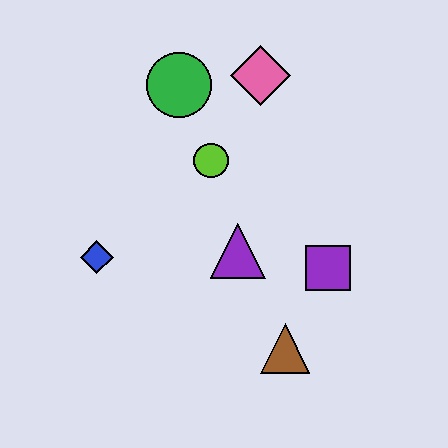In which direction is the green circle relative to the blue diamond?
The green circle is above the blue diamond.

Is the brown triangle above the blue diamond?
No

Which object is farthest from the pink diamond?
The brown triangle is farthest from the pink diamond.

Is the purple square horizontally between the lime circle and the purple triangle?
No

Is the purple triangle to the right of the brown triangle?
No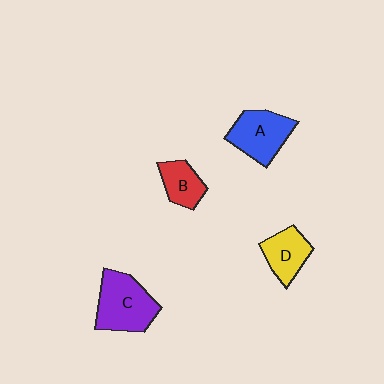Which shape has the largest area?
Shape C (purple).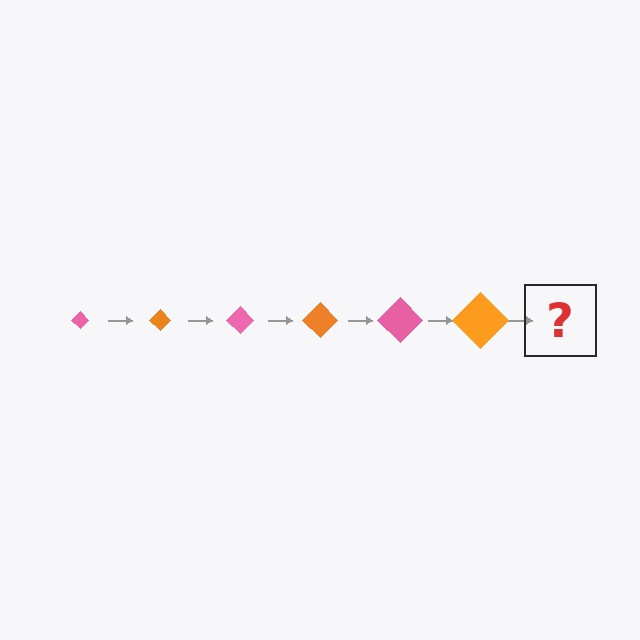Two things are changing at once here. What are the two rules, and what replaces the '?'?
The two rules are that the diamond grows larger each step and the color cycles through pink and orange. The '?' should be a pink diamond, larger than the previous one.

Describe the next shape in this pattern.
It should be a pink diamond, larger than the previous one.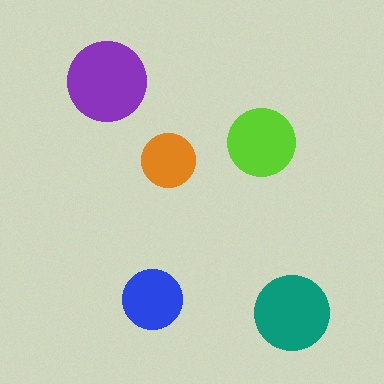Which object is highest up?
The purple circle is topmost.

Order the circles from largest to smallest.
the purple one, the teal one, the lime one, the blue one, the orange one.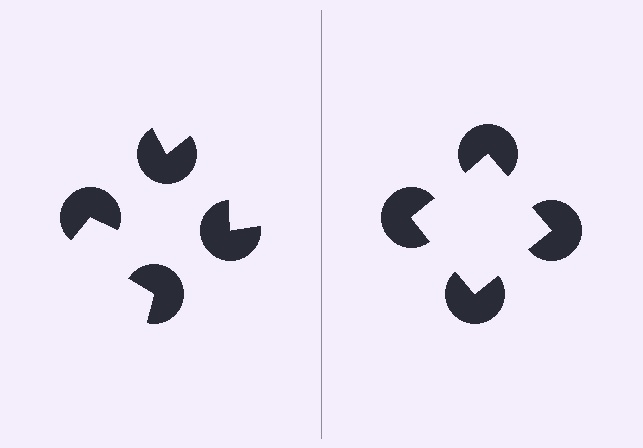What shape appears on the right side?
An illusory square.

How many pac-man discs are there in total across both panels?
8 — 4 on each side.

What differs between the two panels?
The pac-man discs are positioned identically on both sides; only the wedge orientations differ. On the right they align to a square; on the left they are misaligned.